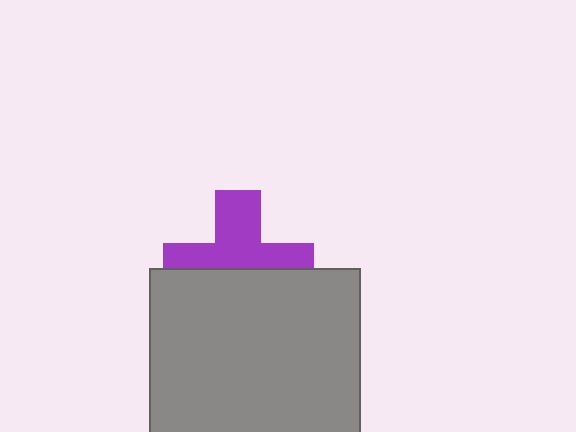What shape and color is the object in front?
The object in front is a gray square.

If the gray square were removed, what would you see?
You would see the complete purple cross.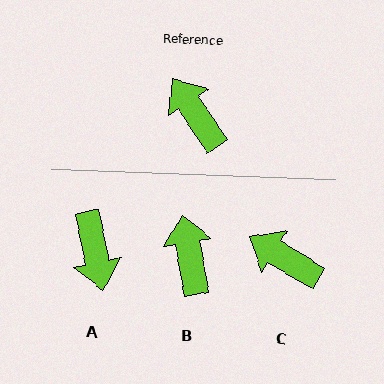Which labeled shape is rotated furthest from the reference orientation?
A, about 158 degrees away.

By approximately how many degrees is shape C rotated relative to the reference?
Approximately 25 degrees counter-clockwise.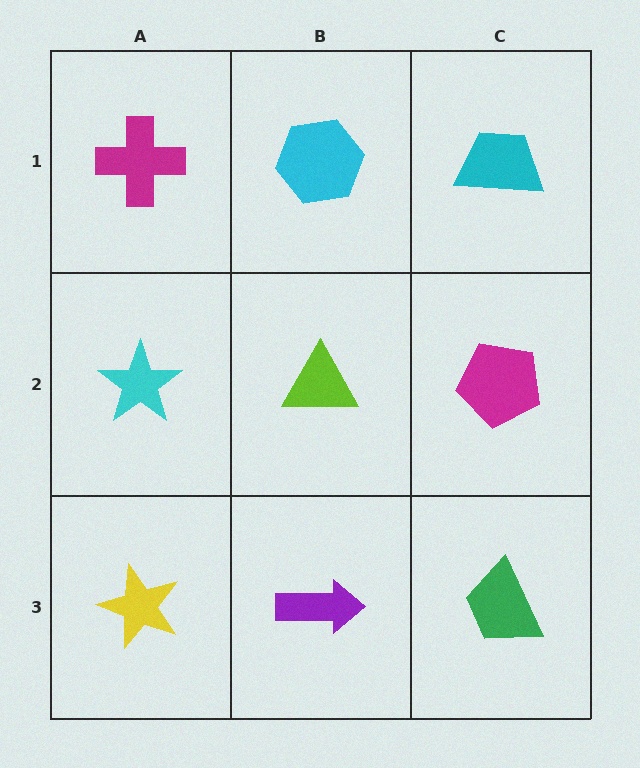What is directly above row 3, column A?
A cyan star.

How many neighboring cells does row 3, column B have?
3.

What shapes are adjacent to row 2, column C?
A cyan trapezoid (row 1, column C), a green trapezoid (row 3, column C), a lime triangle (row 2, column B).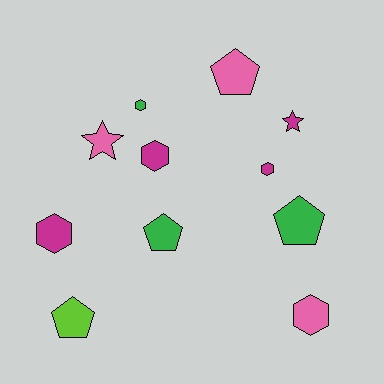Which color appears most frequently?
Magenta, with 4 objects.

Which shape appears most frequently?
Hexagon, with 5 objects.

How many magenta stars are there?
There is 1 magenta star.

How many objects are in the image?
There are 11 objects.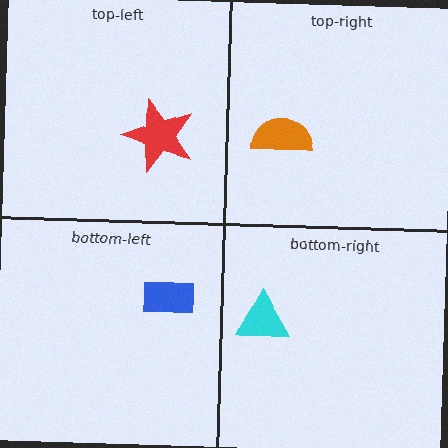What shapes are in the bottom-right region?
The cyan triangle.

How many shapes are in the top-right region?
1.